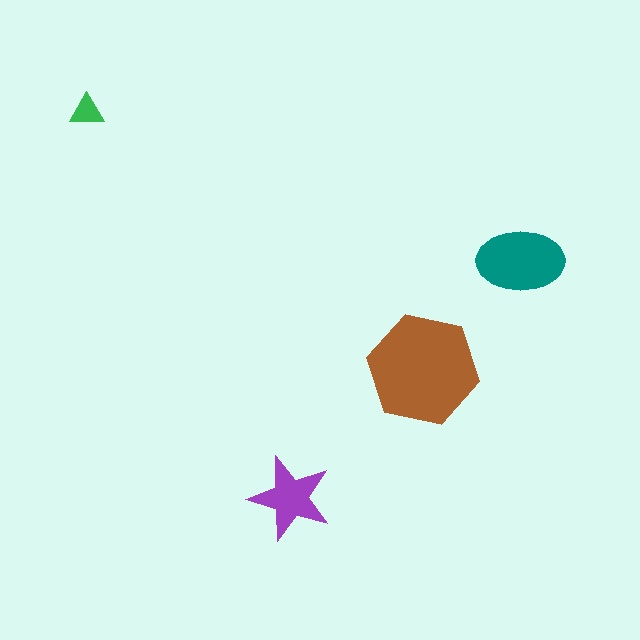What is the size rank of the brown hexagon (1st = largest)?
1st.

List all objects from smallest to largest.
The green triangle, the purple star, the teal ellipse, the brown hexagon.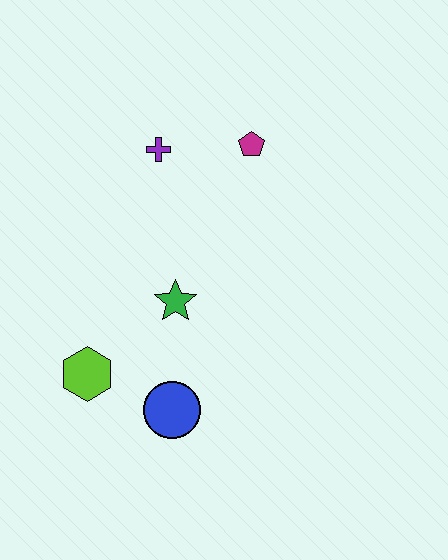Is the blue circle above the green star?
No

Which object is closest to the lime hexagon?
The blue circle is closest to the lime hexagon.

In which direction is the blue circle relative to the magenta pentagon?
The blue circle is below the magenta pentagon.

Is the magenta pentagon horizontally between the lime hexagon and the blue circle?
No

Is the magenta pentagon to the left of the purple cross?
No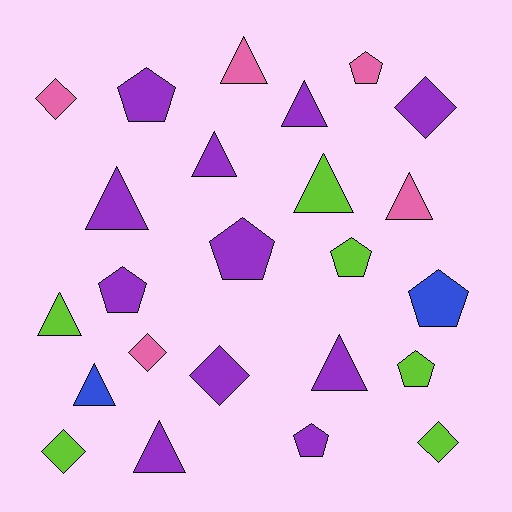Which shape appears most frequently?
Triangle, with 10 objects.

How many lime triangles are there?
There are 2 lime triangles.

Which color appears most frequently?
Purple, with 11 objects.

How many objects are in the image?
There are 24 objects.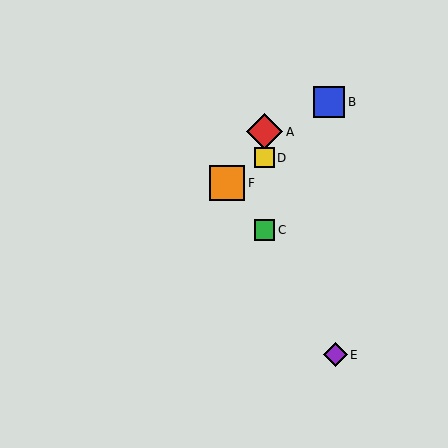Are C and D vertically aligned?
Yes, both are at x≈264.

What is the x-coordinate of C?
Object C is at x≈264.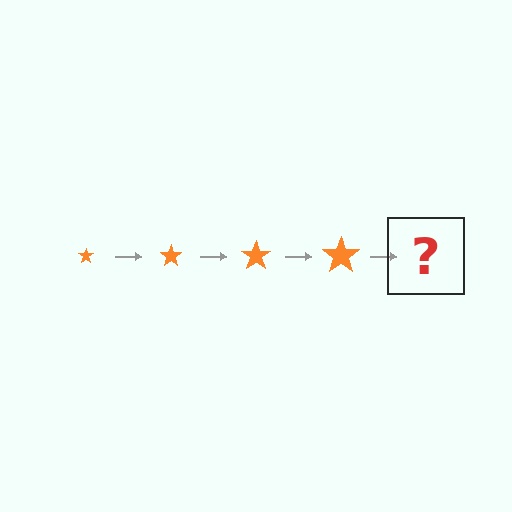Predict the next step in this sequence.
The next step is an orange star, larger than the previous one.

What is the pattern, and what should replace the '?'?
The pattern is that the star gets progressively larger each step. The '?' should be an orange star, larger than the previous one.